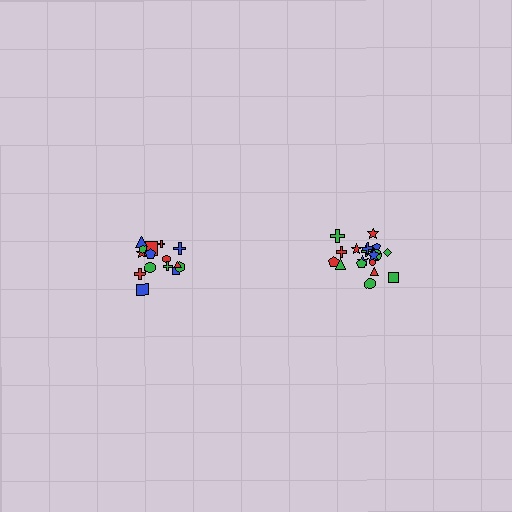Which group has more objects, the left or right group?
The right group.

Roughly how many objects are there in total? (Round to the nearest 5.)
Roughly 35 objects in total.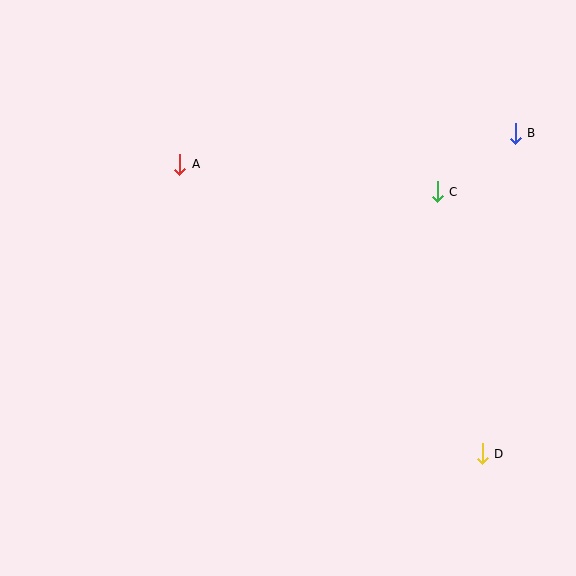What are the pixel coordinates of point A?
Point A is at (180, 164).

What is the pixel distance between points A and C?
The distance between A and C is 259 pixels.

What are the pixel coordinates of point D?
Point D is at (482, 454).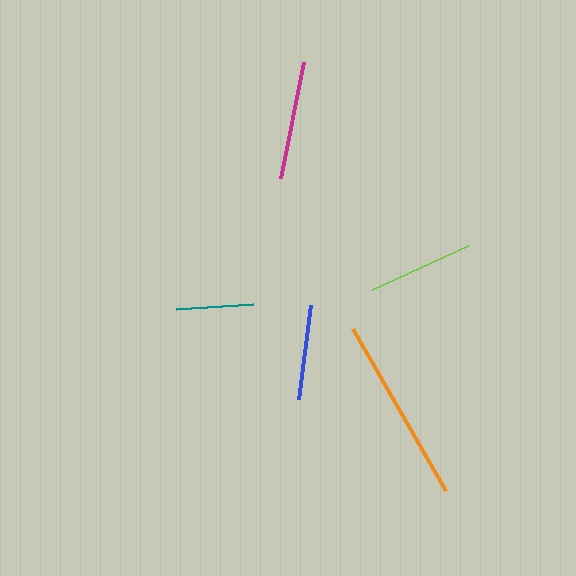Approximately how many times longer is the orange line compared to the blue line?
The orange line is approximately 2.0 times the length of the blue line.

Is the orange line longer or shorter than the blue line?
The orange line is longer than the blue line.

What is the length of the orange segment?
The orange segment is approximately 187 pixels long.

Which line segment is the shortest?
The teal line is the shortest at approximately 77 pixels.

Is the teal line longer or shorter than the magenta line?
The magenta line is longer than the teal line.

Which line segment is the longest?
The orange line is the longest at approximately 187 pixels.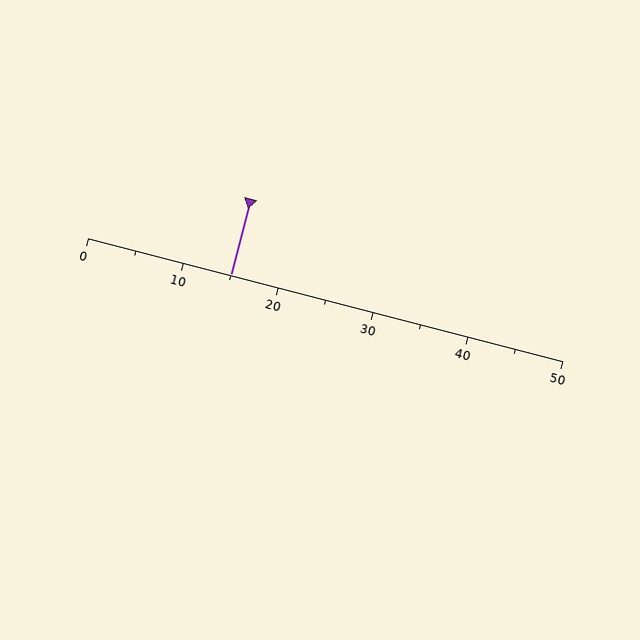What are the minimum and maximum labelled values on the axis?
The axis runs from 0 to 50.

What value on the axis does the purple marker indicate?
The marker indicates approximately 15.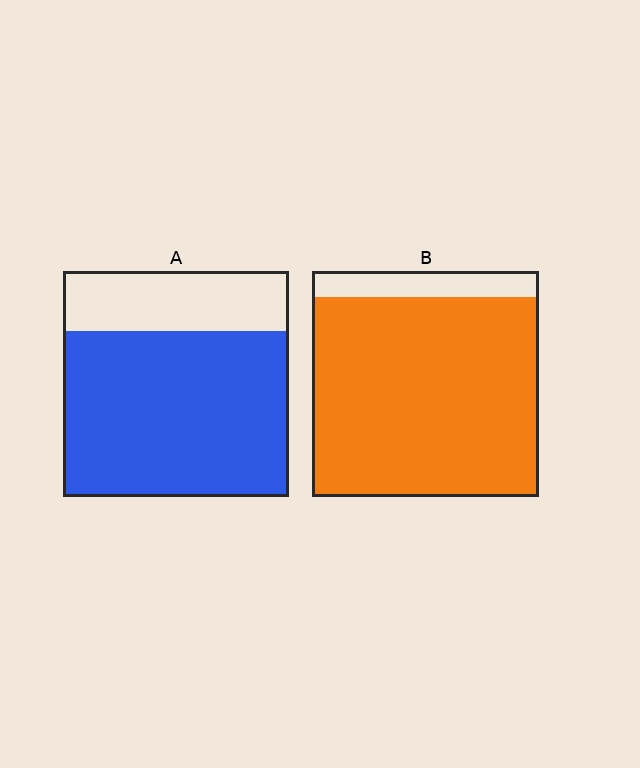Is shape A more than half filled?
Yes.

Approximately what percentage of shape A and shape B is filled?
A is approximately 75% and B is approximately 90%.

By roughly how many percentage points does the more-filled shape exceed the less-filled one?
By roughly 15 percentage points (B over A).